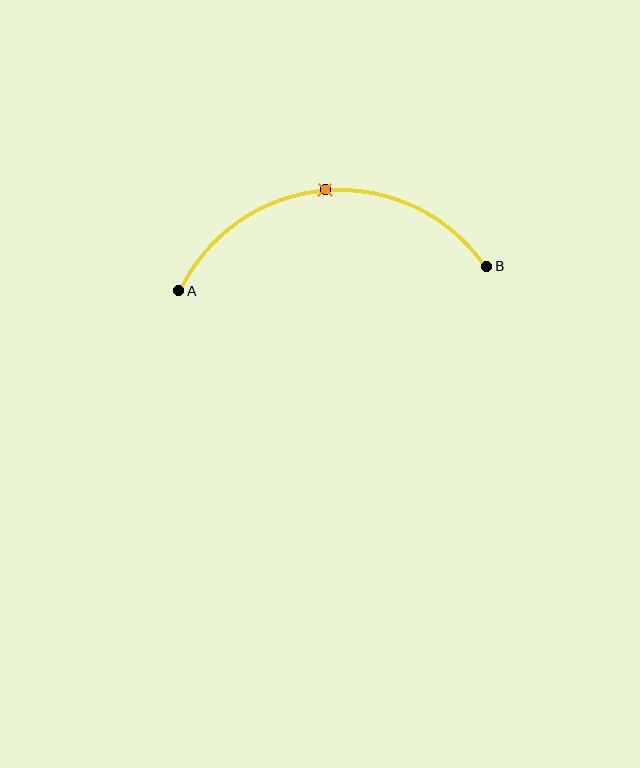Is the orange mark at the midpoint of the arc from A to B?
Yes. The orange mark lies on the arc at equal arc-length from both A and B — it is the arc midpoint.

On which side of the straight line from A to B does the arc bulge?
The arc bulges above the straight line connecting A and B.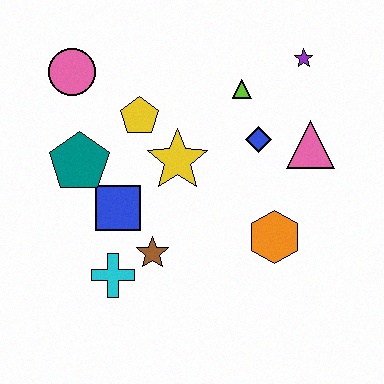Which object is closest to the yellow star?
The yellow pentagon is closest to the yellow star.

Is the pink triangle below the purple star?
Yes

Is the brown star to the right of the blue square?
Yes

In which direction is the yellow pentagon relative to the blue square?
The yellow pentagon is above the blue square.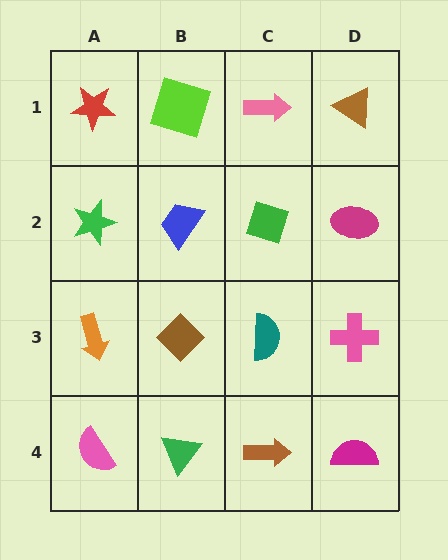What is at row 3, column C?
A teal semicircle.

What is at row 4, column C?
A brown arrow.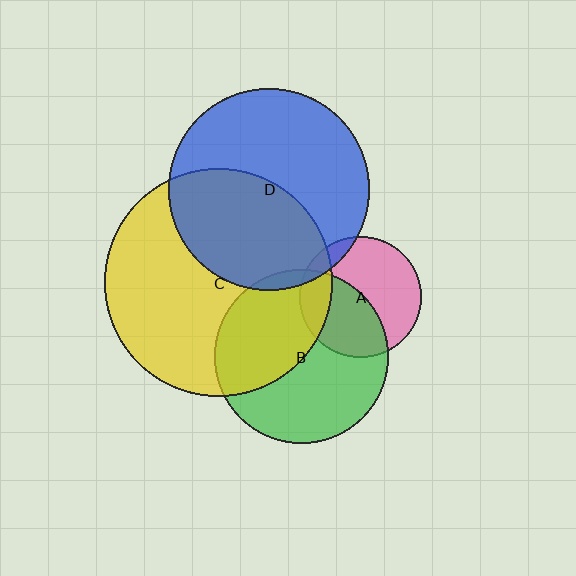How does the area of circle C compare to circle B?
Approximately 1.7 times.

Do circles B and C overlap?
Yes.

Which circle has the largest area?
Circle C (yellow).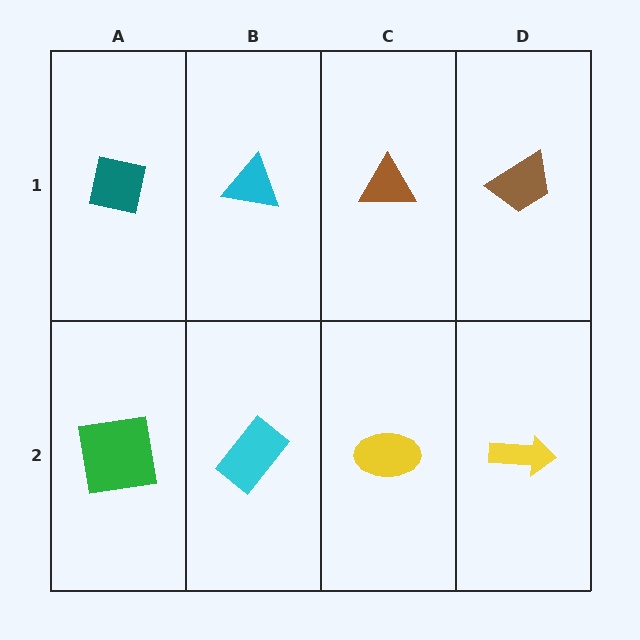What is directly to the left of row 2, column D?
A yellow ellipse.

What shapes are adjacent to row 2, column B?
A cyan triangle (row 1, column B), a green square (row 2, column A), a yellow ellipse (row 2, column C).